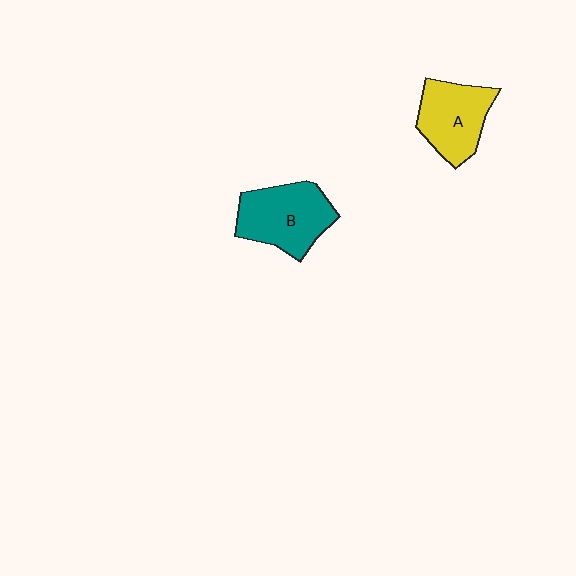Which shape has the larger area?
Shape B (teal).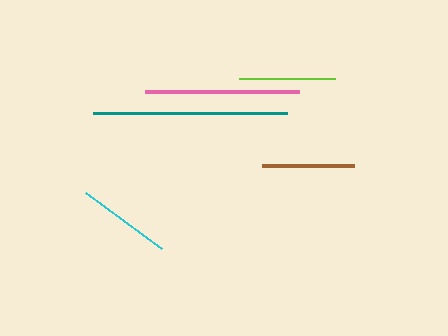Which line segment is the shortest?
The brown line is the shortest at approximately 92 pixels.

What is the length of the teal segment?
The teal segment is approximately 194 pixels long.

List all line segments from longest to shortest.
From longest to shortest: teal, pink, lime, cyan, brown.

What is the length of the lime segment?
The lime segment is approximately 96 pixels long.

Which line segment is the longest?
The teal line is the longest at approximately 194 pixels.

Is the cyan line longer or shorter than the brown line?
The cyan line is longer than the brown line.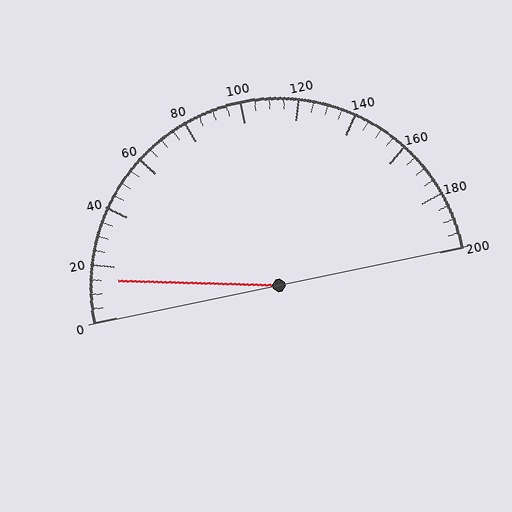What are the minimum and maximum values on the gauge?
The gauge ranges from 0 to 200.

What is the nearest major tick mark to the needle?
The nearest major tick mark is 20.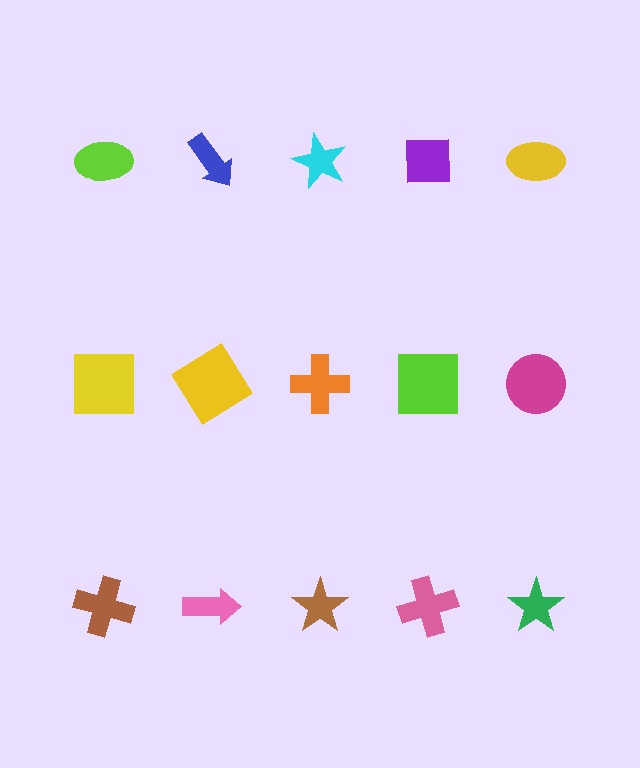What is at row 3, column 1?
A brown cross.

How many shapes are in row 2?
5 shapes.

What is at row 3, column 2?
A pink arrow.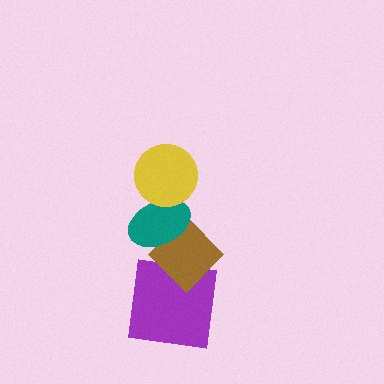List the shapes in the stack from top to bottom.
From top to bottom: the yellow circle, the teal ellipse, the brown diamond, the purple square.